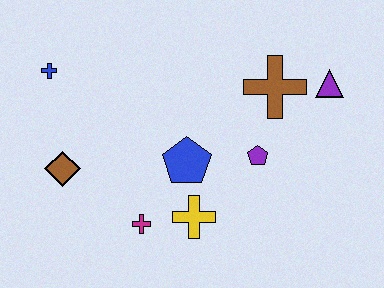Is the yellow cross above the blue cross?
No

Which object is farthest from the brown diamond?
The purple triangle is farthest from the brown diamond.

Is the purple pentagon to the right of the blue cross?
Yes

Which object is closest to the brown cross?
The purple triangle is closest to the brown cross.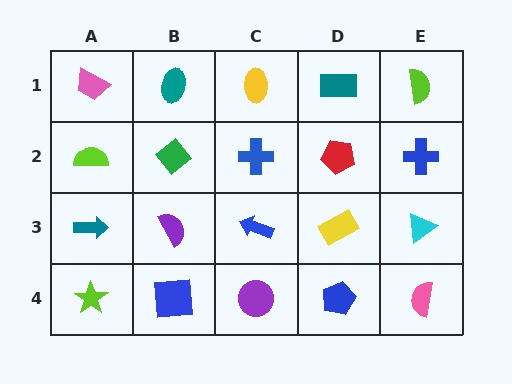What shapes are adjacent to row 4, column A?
A teal arrow (row 3, column A), a blue square (row 4, column B).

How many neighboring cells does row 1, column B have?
3.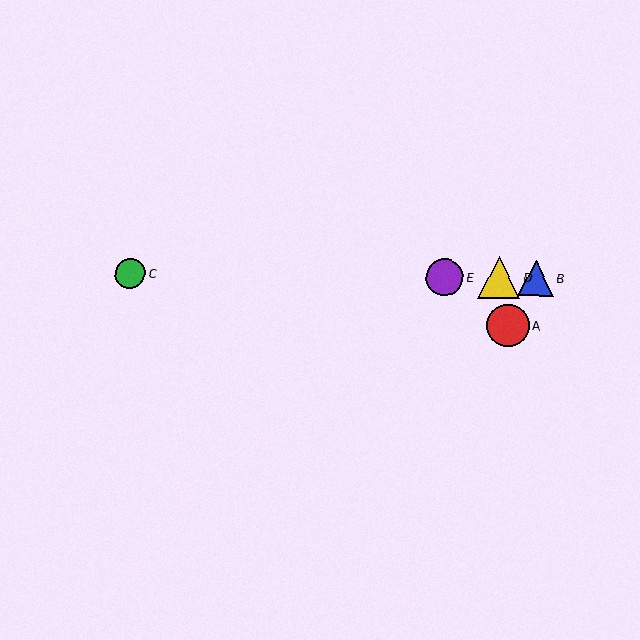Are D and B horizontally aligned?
Yes, both are at y≈278.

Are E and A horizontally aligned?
No, E is at y≈277 and A is at y≈326.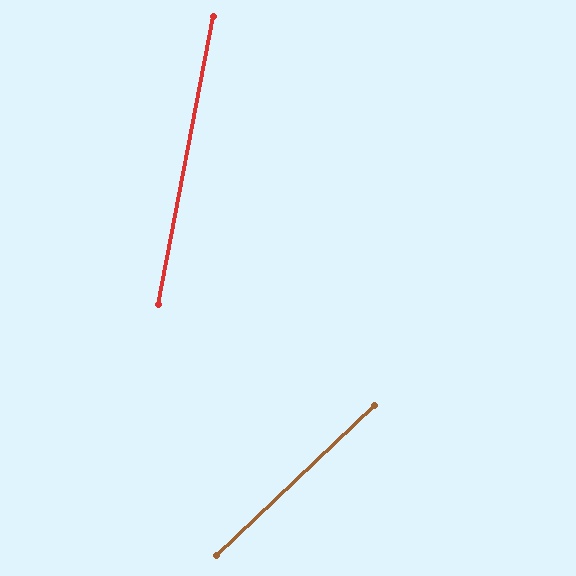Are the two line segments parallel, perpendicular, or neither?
Neither parallel nor perpendicular — they differ by about 36°.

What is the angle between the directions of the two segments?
Approximately 36 degrees.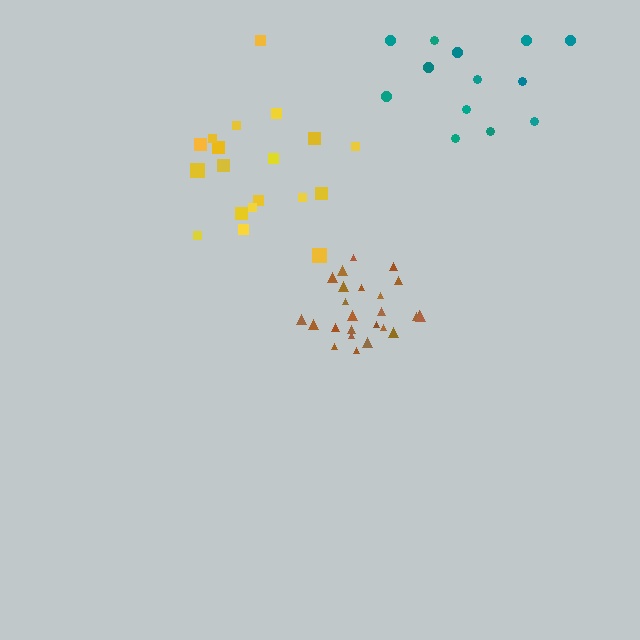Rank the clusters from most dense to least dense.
brown, yellow, teal.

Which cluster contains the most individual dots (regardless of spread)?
Brown (26).